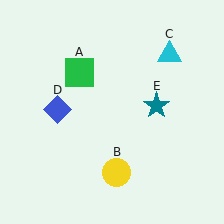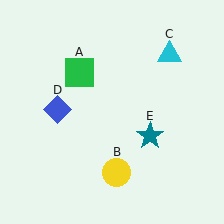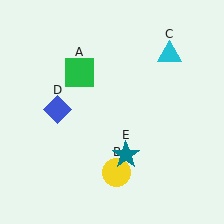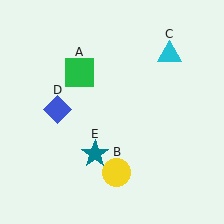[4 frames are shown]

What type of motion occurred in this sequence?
The teal star (object E) rotated clockwise around the center of the scene.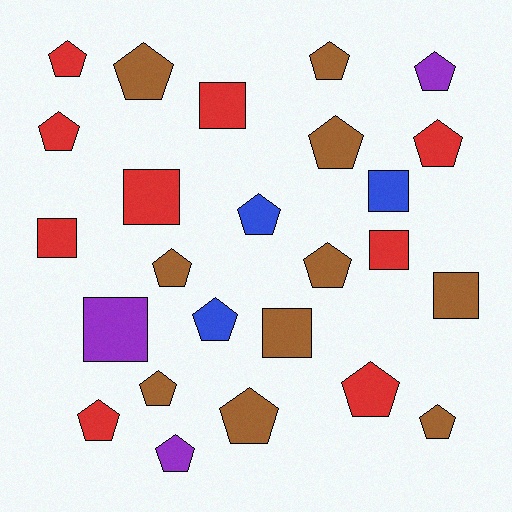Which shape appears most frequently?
Pentagon, with 17 objects.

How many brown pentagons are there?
There are 8 brown pentagons.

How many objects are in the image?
There are 25 objects.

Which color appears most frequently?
Brown, with 10 objects.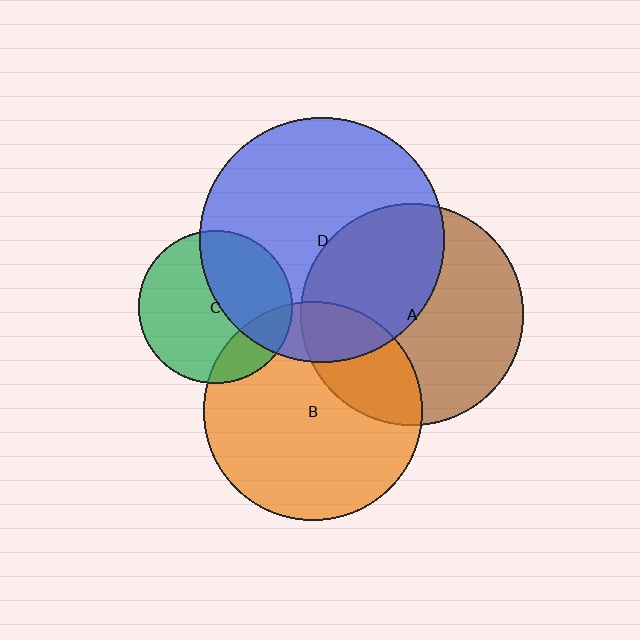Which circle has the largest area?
Circle D (blue).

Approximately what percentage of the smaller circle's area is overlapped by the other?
Approximately 40%.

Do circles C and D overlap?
Yes.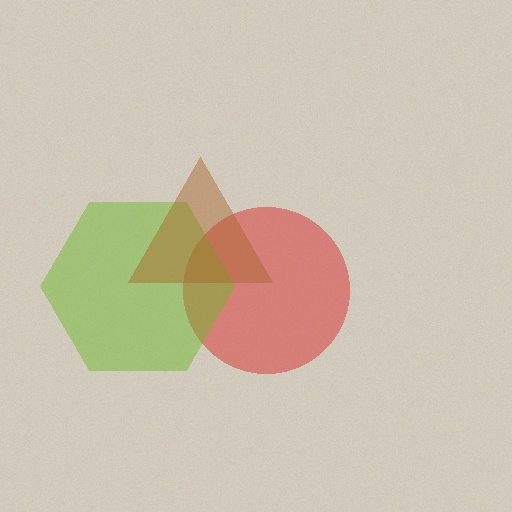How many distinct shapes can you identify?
There are 3 distinct shapes: a red circle, a lime hexagon, a brown triangle.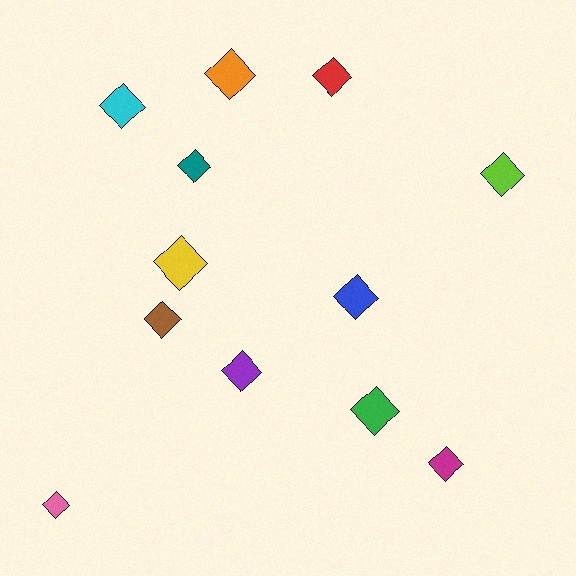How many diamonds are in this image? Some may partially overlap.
There are 12 diamonds.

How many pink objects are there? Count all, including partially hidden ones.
There is 1 pink object.